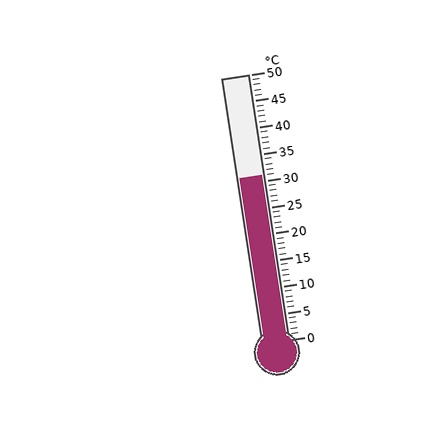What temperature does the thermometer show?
The thermometer shows approximately 31°C.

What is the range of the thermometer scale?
The thermometer scale ranges from 0°C to 50°C.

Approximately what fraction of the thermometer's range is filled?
The thermometer is filled to approximately 60% of its range.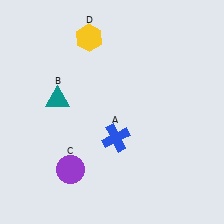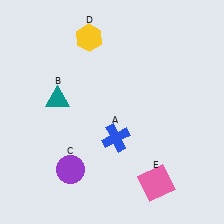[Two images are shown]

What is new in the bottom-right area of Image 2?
A pink square (E) was added in the bottom-right area of Image 2.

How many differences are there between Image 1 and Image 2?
There is 1 difference between the two images.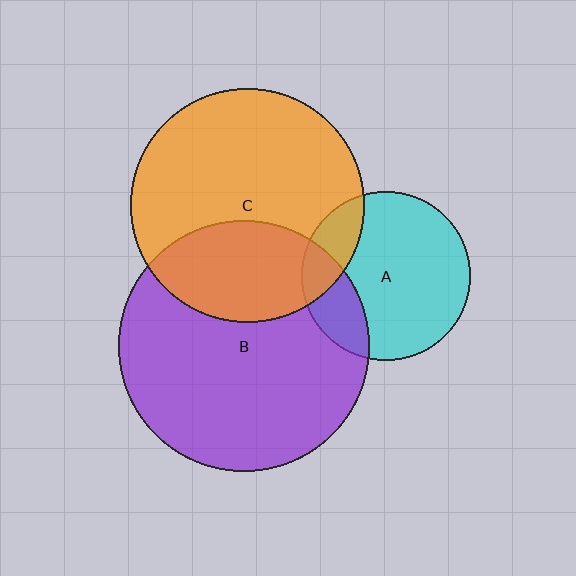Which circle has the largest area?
Circle B (purple).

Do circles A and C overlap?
Yes.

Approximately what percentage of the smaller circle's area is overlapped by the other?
Approximately 20%.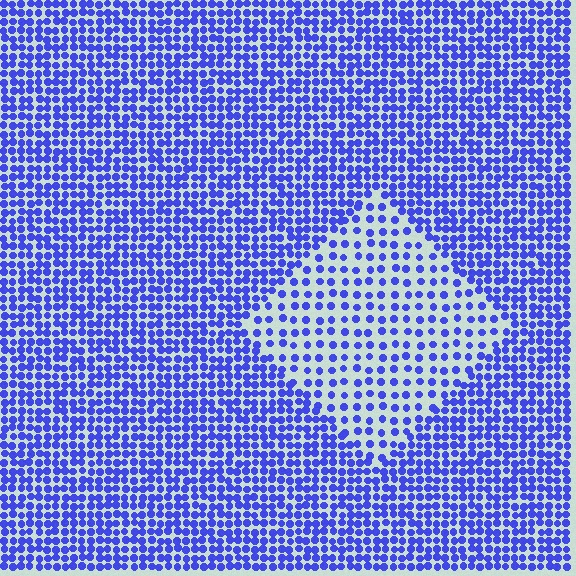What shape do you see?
I see a diamond.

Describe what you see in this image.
The image contains small blue elements arranged at two different densities. A diamond-shaped region is visible where the elements are less densely packed than the surrounding area.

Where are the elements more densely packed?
The elements are more densely packed outside the diamond boundary.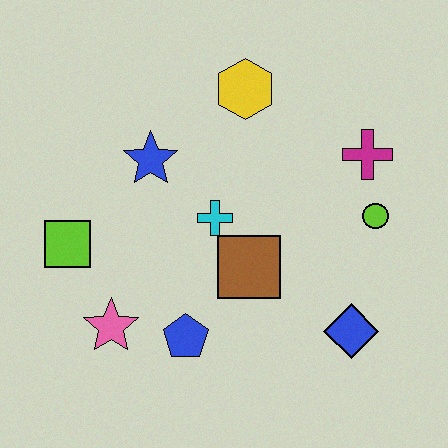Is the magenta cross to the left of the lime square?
No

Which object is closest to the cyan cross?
The brown square is closest to the cyan cross.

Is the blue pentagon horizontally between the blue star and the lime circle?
Yes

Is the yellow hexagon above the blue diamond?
Yes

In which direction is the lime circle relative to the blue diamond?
The lime circle is above the blue diamond.